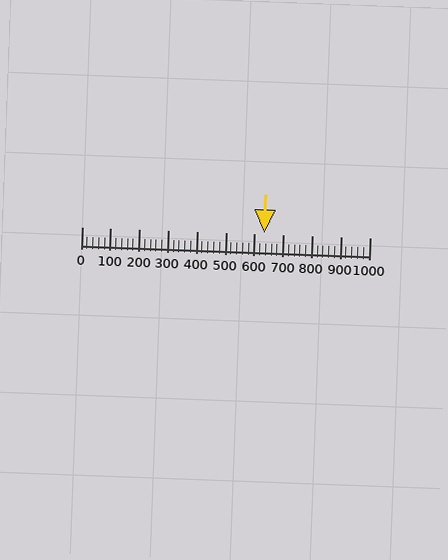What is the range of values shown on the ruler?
The ruler shows values from 0 to 1000.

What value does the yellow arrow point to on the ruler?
The yellow arrow points to approximately 634.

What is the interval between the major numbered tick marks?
The major tick marks are spaced 100 units apart.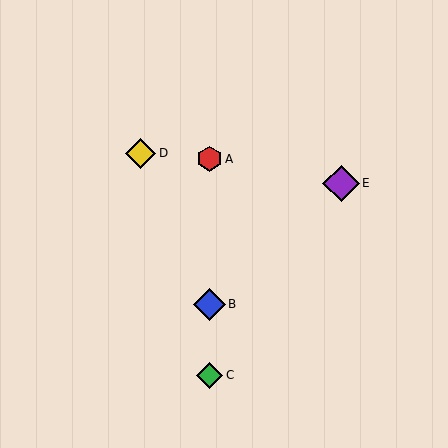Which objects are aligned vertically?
Objects A, B, C are aligned vertically.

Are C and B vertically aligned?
Yes, both are at x≈210.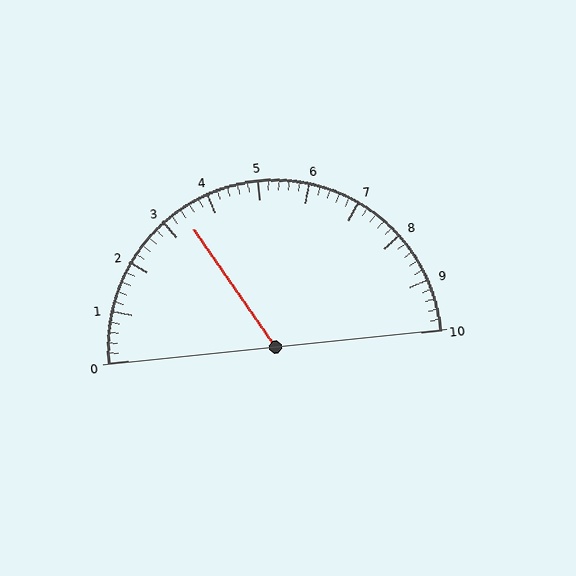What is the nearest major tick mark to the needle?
The nearest major tick mark is 3.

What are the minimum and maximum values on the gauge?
The gauge ranges from 0 to 10.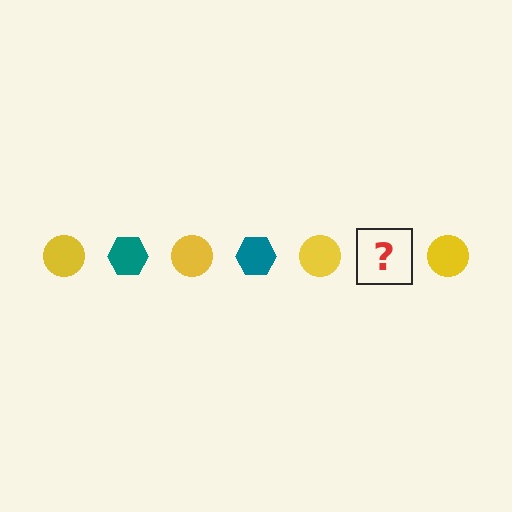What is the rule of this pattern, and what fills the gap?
The rule is that the pattern alternates between yellow circle and teal hexagon. The gap should be filled with a teal hexagon.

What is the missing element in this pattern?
The missing element is a teal hexagon.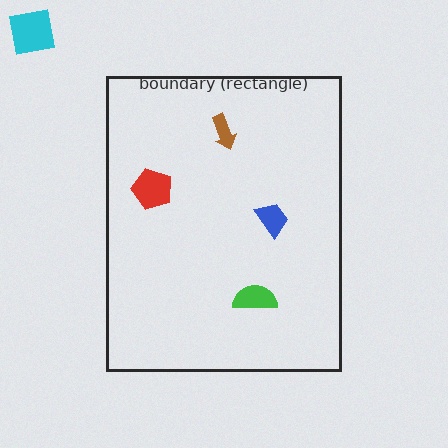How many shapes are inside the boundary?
4 inside, 1 outside.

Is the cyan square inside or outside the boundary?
Outside.